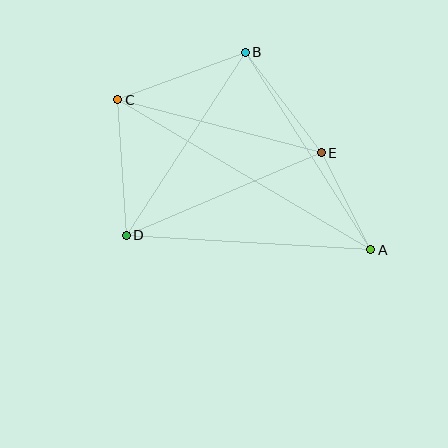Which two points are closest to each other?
Points A and E are closest to each other.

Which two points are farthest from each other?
Points A and C are farthest from each other.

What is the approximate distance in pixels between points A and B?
The distance between A and B is approximately 234 pixels.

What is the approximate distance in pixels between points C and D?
The distance between C and D is approximately 136 pixels.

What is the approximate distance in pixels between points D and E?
The distance between D and E is approximately 212 pixels.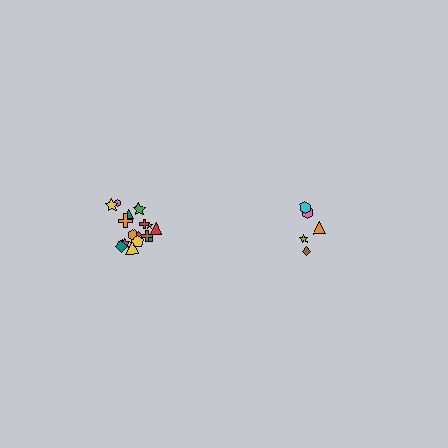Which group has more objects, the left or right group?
The left group.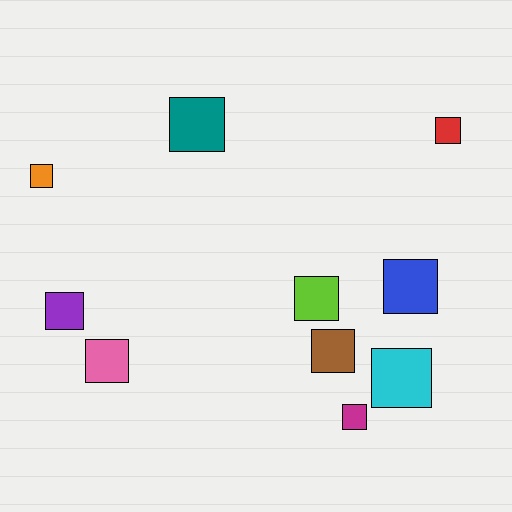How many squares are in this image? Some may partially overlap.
There are 10 squares.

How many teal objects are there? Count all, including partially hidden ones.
There is 1 teal object.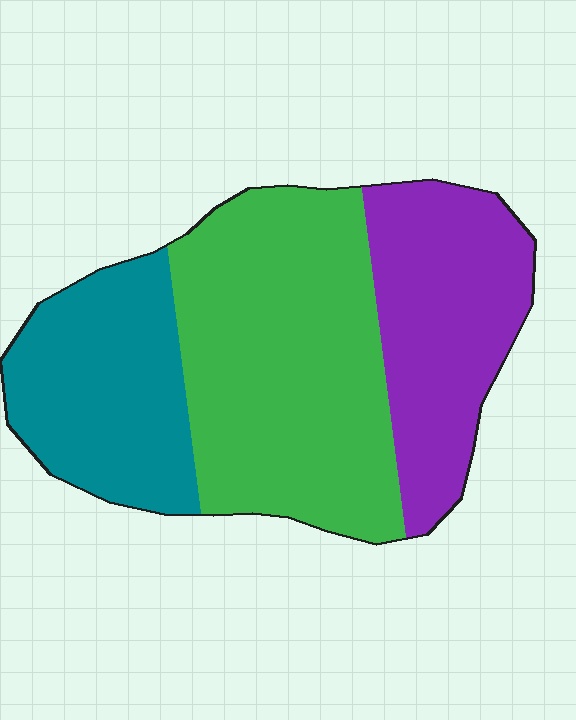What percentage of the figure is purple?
Purple takes up about one quarter (1/4) of the figure.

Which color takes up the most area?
Green, at roughly 45%.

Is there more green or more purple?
Green.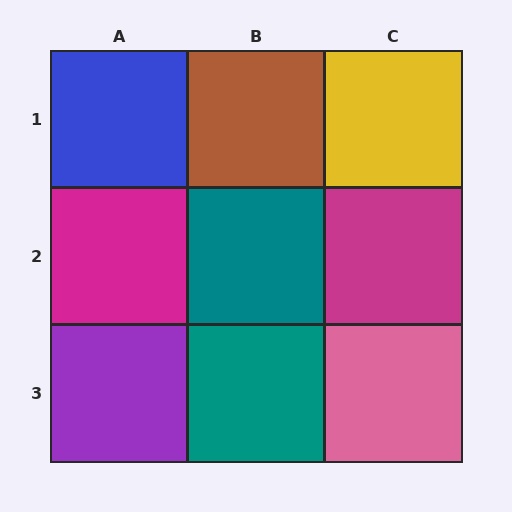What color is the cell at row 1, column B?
Brown.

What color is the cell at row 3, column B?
Teal.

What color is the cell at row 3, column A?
Purple.